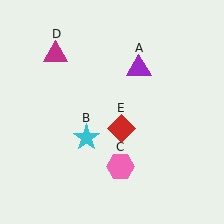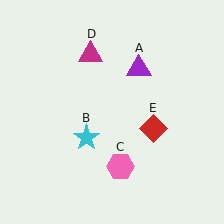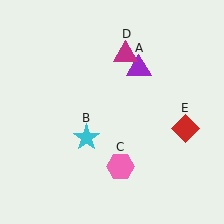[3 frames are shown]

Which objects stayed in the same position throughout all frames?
Purple triangle (object A) and cyan star (object B) and pink hexagon (object C) remained stationary.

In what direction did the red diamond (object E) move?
The red diamond (object E) moved right.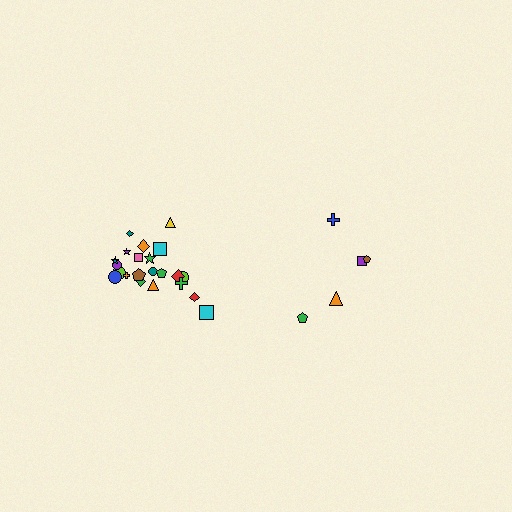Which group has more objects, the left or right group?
The left group.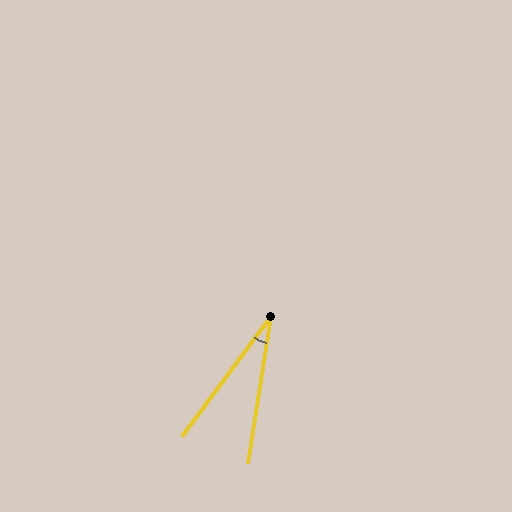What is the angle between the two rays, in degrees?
Approximately 28 degrees.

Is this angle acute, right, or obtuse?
It is acute.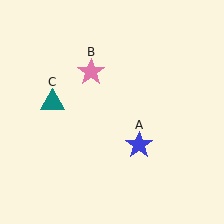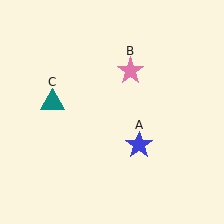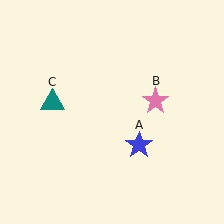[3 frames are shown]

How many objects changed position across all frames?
1 object changed position: pink star (object B).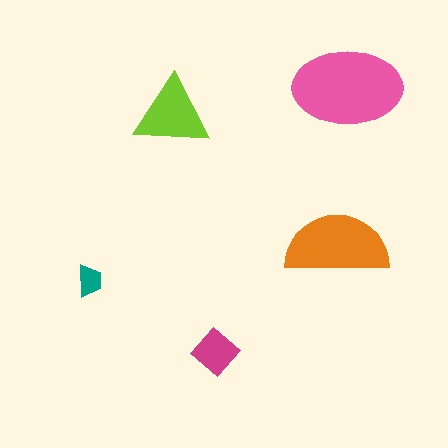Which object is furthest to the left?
The teal trapezoid is leftmost.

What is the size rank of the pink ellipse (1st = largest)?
1st.